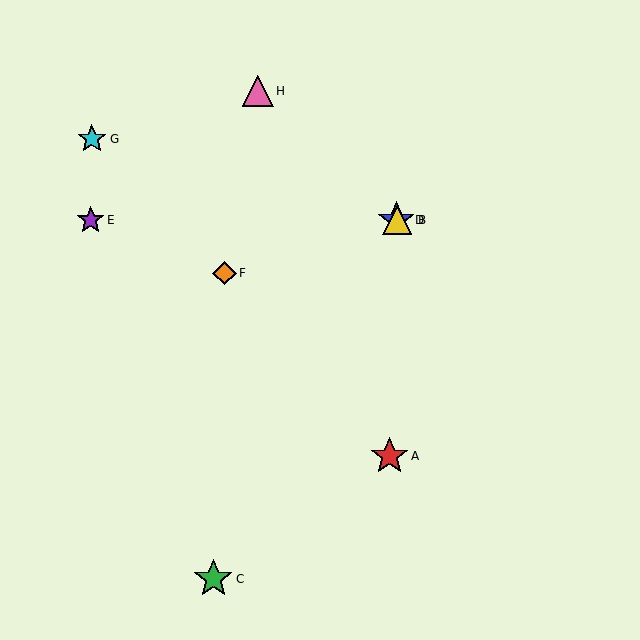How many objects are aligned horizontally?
3 objects (B, D, E) are aligned horizontally.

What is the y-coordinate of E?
Object E is at y≈220.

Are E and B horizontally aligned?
Yes, both are at y≈220.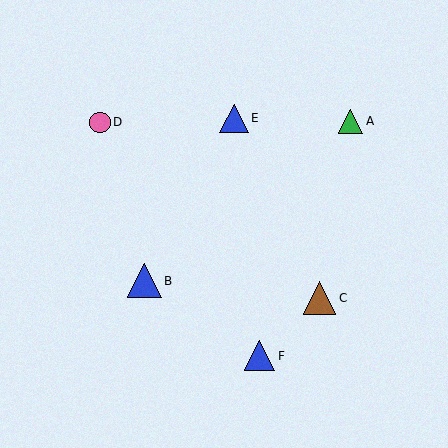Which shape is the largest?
The blue triangle (labeled B) is the largest.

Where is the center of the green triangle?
The center of the green triangle is at (351, 121).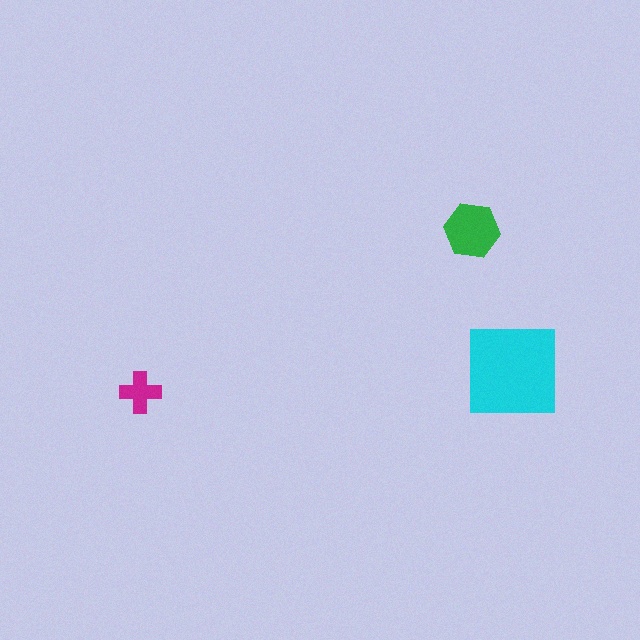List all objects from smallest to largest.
The magenta cross, the green hexagon, the cyan square.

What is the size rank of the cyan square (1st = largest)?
1st.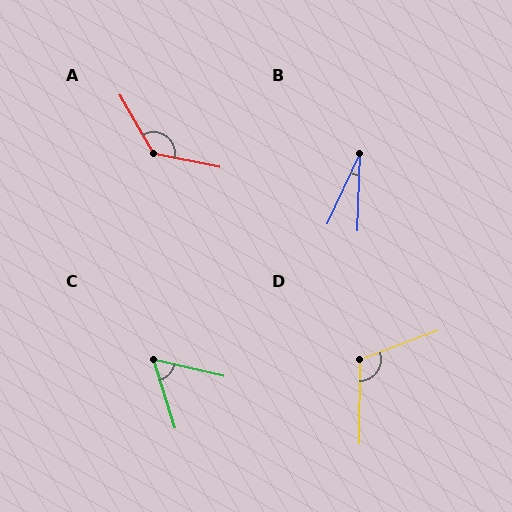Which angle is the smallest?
B, at approximately 23 degrees.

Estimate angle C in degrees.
Approximately 60 degrees.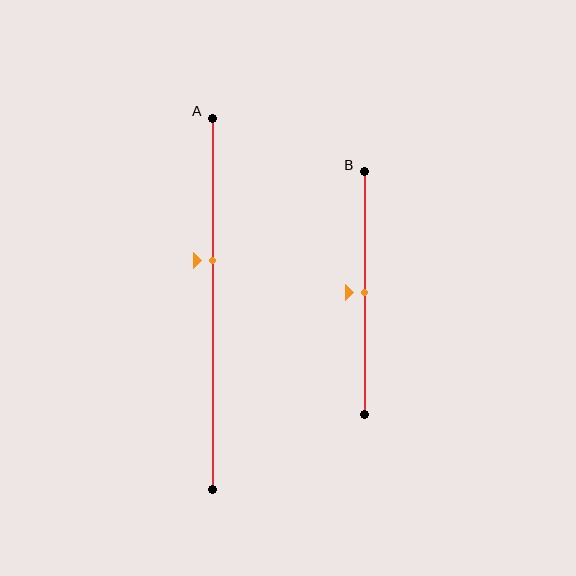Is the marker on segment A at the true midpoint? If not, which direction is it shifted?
No, the marker on segment A is shifted upward by about 12% of the segment length.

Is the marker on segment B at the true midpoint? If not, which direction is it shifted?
Yes, the marker on segment B is at the true midpoint.